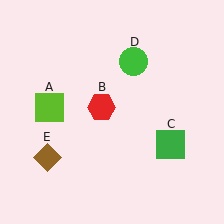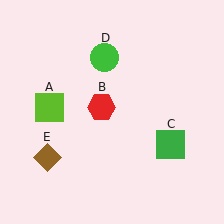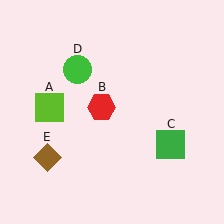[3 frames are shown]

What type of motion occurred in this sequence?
The green circle (object D) rotated counterclockwise around the center of the scene.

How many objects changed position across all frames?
1 object changed position: green circle (object D).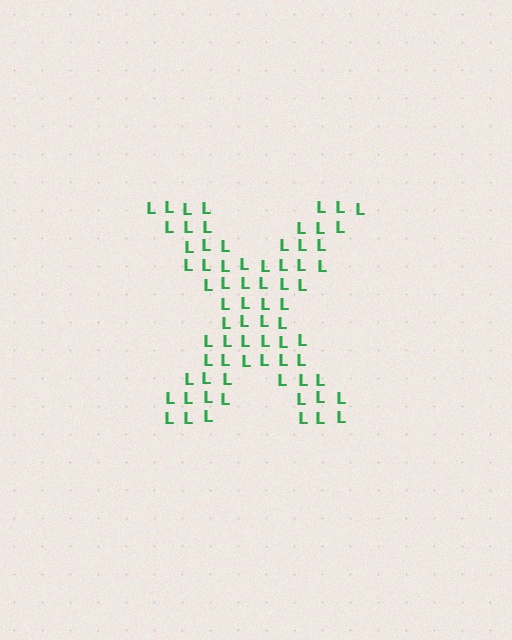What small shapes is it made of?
It is made of small letter L's.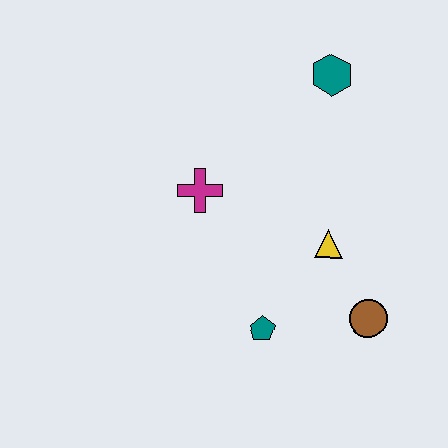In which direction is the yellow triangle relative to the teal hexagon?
The yellow triangle is below the teal hexagon.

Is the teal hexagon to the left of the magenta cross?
No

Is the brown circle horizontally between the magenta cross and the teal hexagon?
No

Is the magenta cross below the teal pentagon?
No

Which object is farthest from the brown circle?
The teal hexagon is farthest from the brown circle.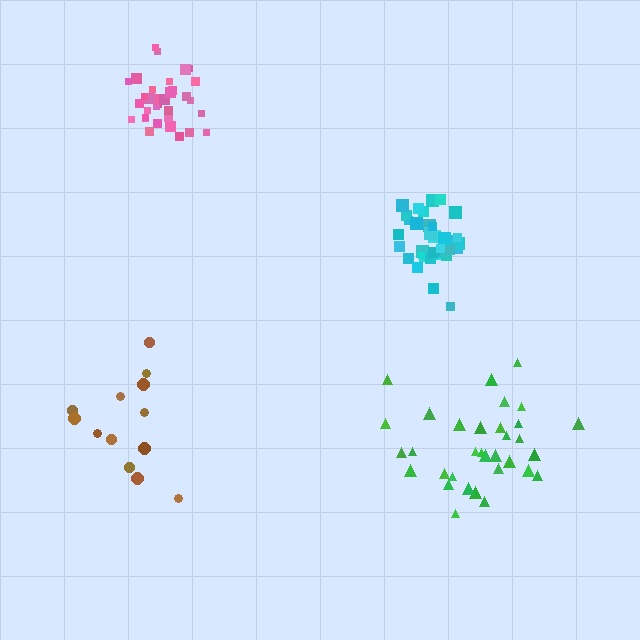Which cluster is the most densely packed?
Cyan.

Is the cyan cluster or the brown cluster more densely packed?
Cyan.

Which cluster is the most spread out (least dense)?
Brown.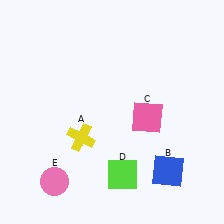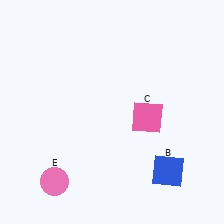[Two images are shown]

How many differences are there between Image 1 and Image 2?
There are 2 differences between the two images.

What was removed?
The yellow cross (A), the lime square (D) were removed in Image 2.